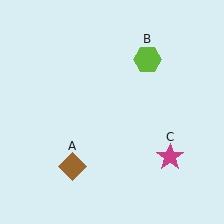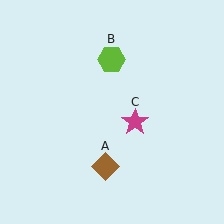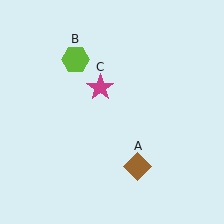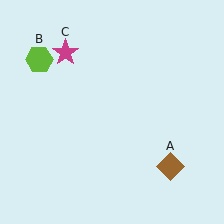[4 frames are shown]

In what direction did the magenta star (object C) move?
The magenta star (object C) moved up and to the left.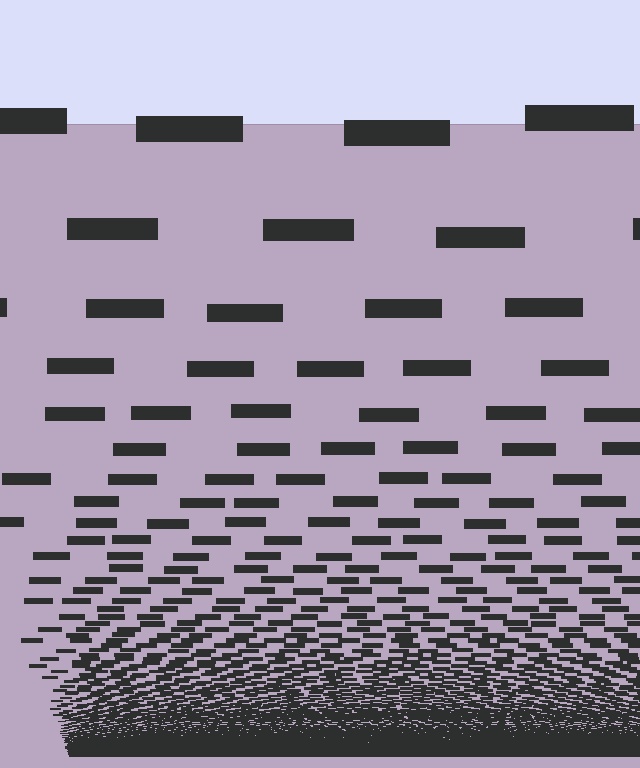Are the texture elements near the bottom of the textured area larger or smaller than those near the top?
Smaller. The gradient is inverted — elements near the bottom are smaller and denser.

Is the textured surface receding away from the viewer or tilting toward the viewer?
The surface appears to tilt toward the viewer. Texture elements get larger and sparser toward the top.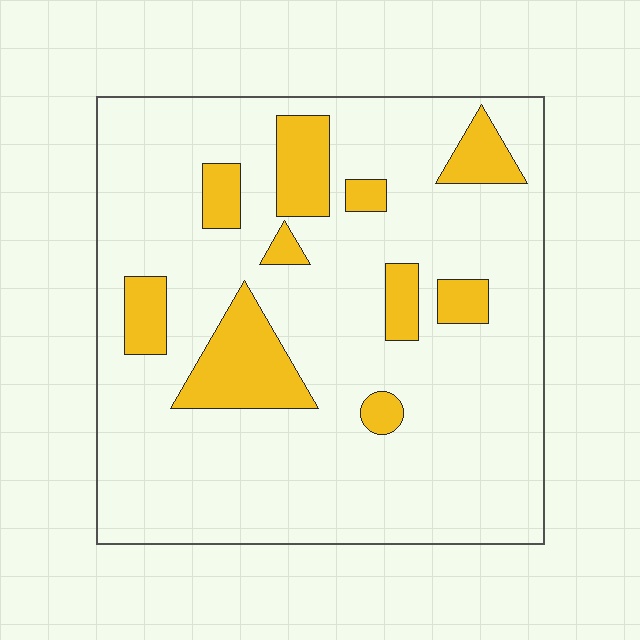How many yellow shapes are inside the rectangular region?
10.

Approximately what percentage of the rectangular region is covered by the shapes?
Approximately 15%.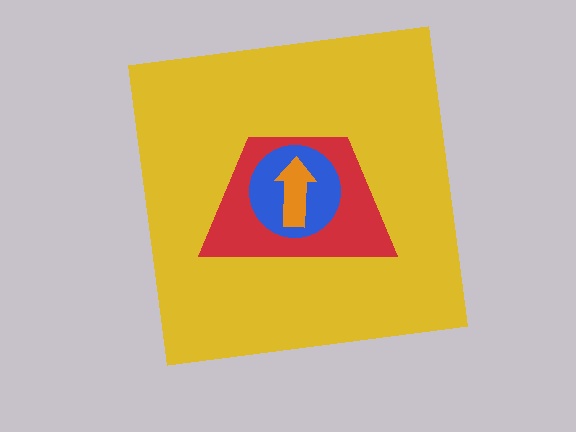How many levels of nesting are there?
4.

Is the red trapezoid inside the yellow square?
Yes.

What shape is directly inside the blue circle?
The orange arrow.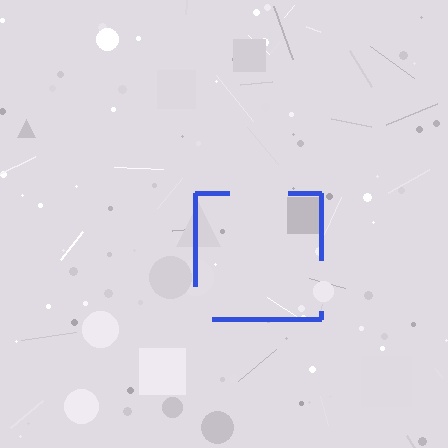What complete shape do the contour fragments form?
The contour fragments form a square.